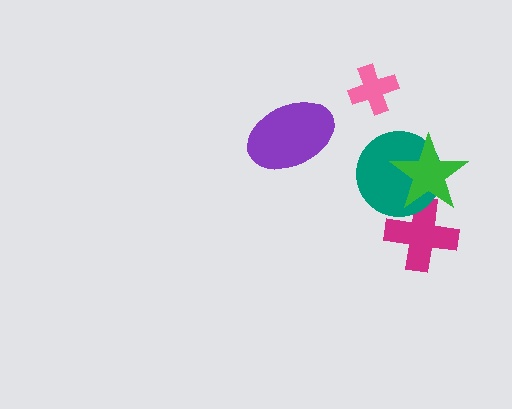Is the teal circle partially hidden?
Yes, it is partially covered by another shape.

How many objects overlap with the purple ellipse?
0 objects overlap with the purple ellipse.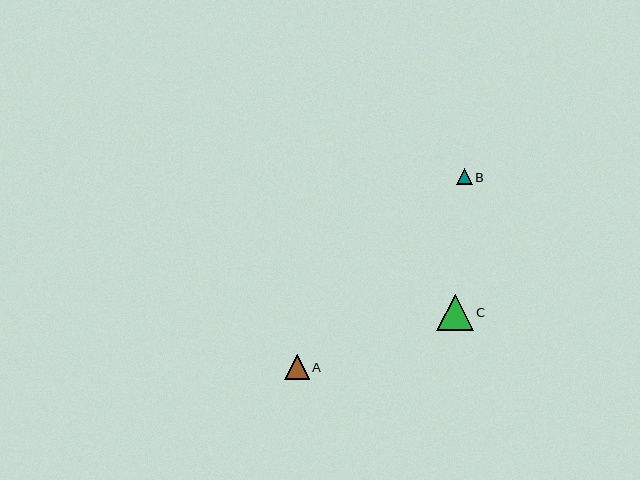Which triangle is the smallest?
Triangle B is the smallest with a size of approximately 16 pixels.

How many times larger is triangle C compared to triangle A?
Triangle C is approximately 1.5 times the size of triangle A.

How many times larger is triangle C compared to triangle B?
Triangle C is approximately 2.3 times the size of triangle B.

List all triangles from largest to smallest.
From largest to smallest: C, A, B.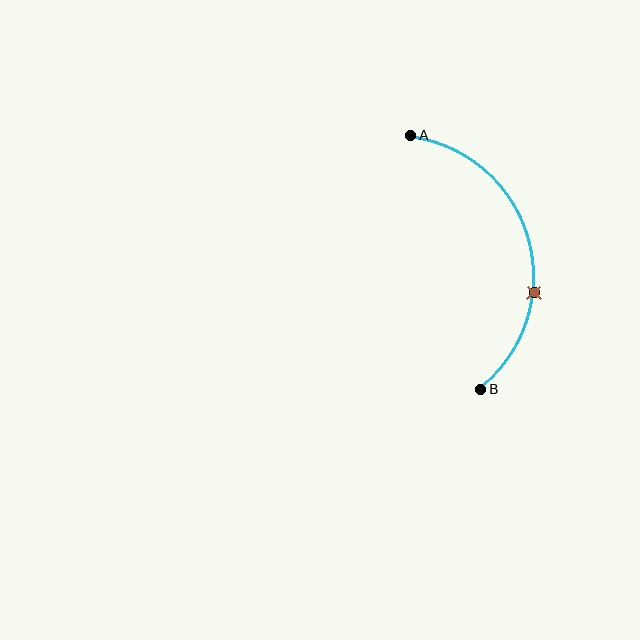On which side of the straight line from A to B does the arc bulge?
The arc bulges to the right of the straight line connecting A and B.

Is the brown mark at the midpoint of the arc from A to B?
No. The brown mark lies on the arc but is closer to endpoint B. The arc midpoint would be at the point on the curve equidistant along the arc from both A and B.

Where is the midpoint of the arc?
The arc midpoint is the point on the curve farthest from the straight line joining A and B. It sits to the right of that line.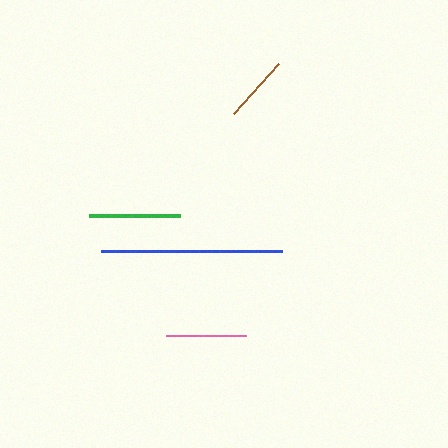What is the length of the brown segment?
The brown segment is approximately 67 pixels long.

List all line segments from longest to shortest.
From longest to shortest: blue, green, pink, brown.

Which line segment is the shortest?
The brown line is the shortest at approximately 67 pixels.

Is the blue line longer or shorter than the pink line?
The blue line is longer than the pink line.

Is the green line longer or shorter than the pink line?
The green line is longer than the pink line.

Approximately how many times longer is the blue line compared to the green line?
The blue line is approximately 2.0 times the length of the green line.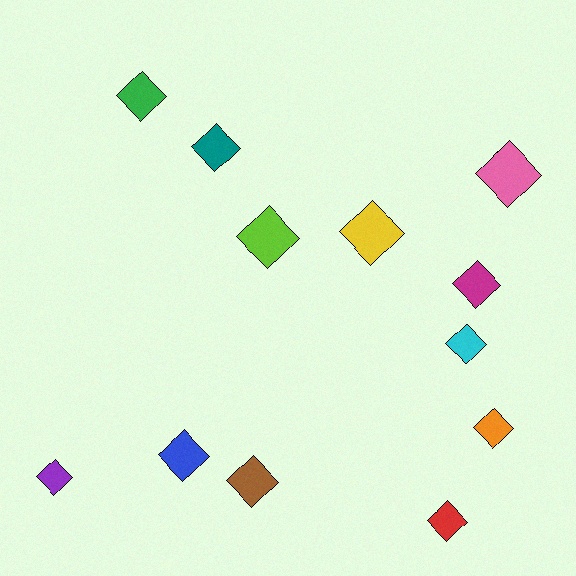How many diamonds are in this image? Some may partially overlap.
There are 12 diamonds.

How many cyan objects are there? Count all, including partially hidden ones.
There is 1 cyan object.